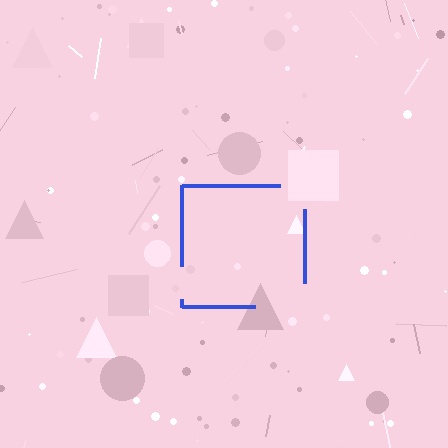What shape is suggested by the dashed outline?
The dashed outline suggests a square.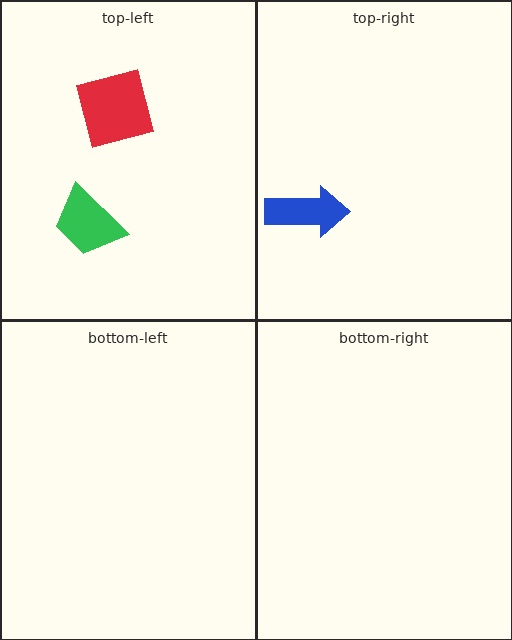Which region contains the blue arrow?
The top-right region.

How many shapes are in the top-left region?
2.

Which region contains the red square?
The top-left region.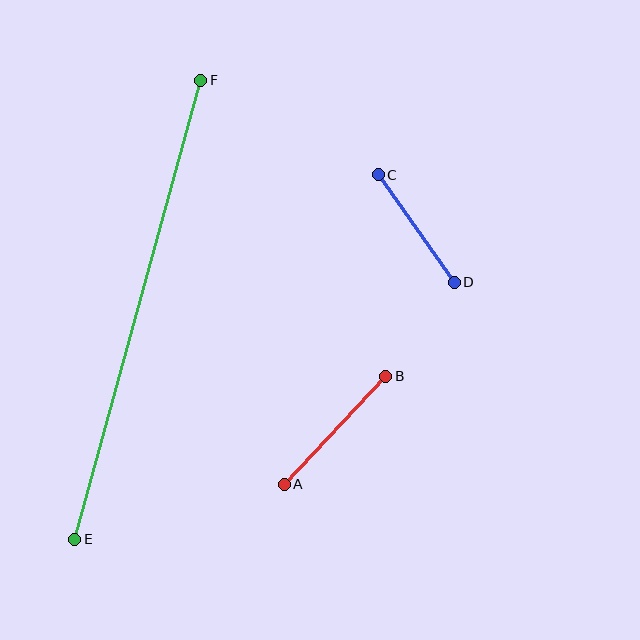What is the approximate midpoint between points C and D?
The midpoint is at approximately (416, 229) pixels.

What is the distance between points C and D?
The distance is approximately 132 pixels.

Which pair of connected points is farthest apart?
Points E and F are farthest apart.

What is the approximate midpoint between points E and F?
The midpoint is at approximately (138, 310) pixels.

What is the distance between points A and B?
The distance is approximately 148 pixels.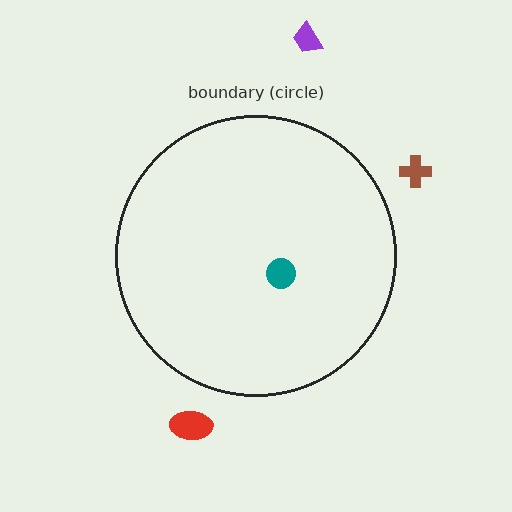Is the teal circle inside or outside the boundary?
Inside.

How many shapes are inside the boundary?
1 inside, 3 outside.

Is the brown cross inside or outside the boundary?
Outside.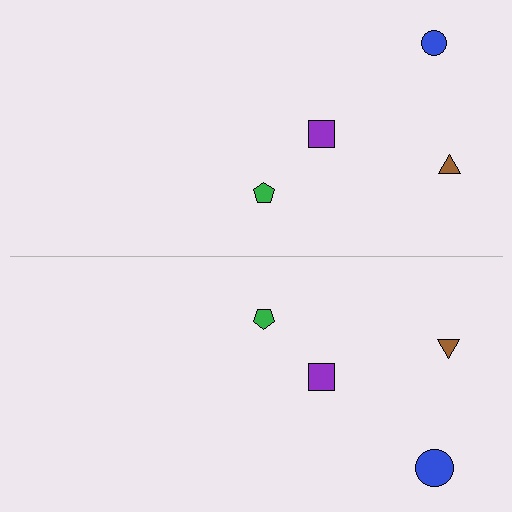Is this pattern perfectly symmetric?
No, the pattern is not perfectly symmetric. The blue circle on the bottom side has a different size than its mirror counterpart.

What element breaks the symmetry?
The blue circle on the bottom side has a different size than its mirror counterpart.